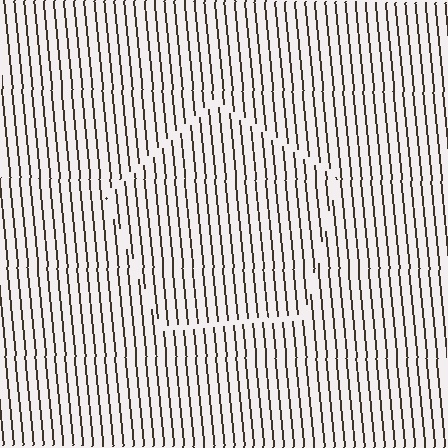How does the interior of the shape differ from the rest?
The interior of the shape contains the same grating, shifted by half a period — the contour is defined by the phase discontinuity where line-ends from the inner and outer gratings abut.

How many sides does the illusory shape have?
5 sides — the line-ends trace a pentagon.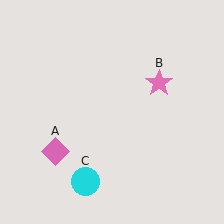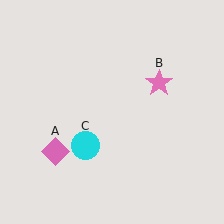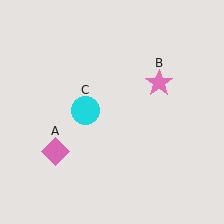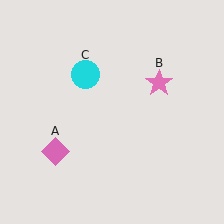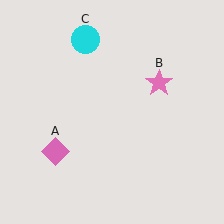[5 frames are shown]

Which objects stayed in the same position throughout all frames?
Pink diamond (object A) and pink star (object B) remained stationary.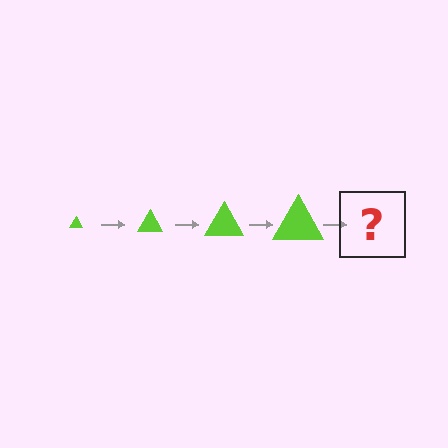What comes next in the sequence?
The next element should be a lime triangle, larger than the previous one.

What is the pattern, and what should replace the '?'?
The pattern is that the triangle gets progressively larger each step. The '?' should be a lime triangle, larger than the previous one.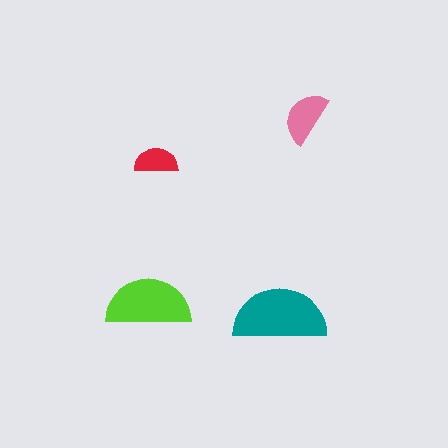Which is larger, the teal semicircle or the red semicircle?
The teal one.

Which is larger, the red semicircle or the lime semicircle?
The lime one.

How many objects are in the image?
There are 4 objects in the image.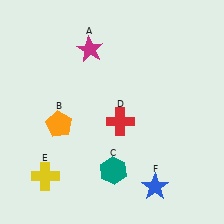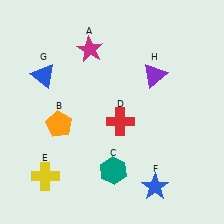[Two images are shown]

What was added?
A blue triangle (G), a purple triangle (H) were added in Image 2.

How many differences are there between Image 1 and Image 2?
There are 2 differences between the two images.